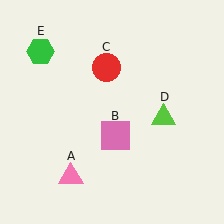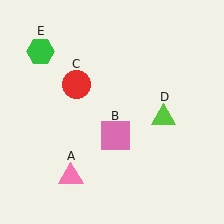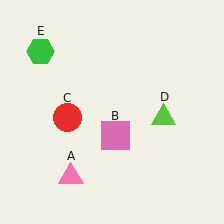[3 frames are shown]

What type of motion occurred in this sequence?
The red circle (object C) rotated counterclockwise around the center of the scene.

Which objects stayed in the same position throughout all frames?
Pink triangle (object A) and pink square (object B) and lime triangle (object D) and green hexagon (object E) remained stationary.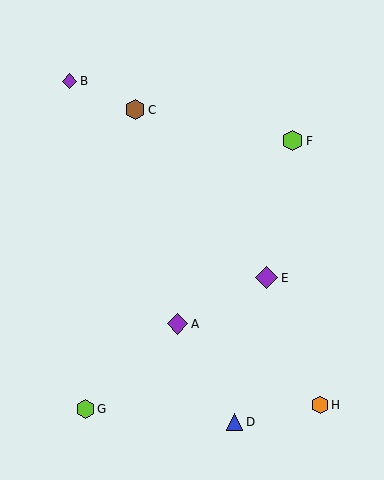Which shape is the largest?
The purple diamond (labeled E) is the largest.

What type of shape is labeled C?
Shape C is a brown hexagon.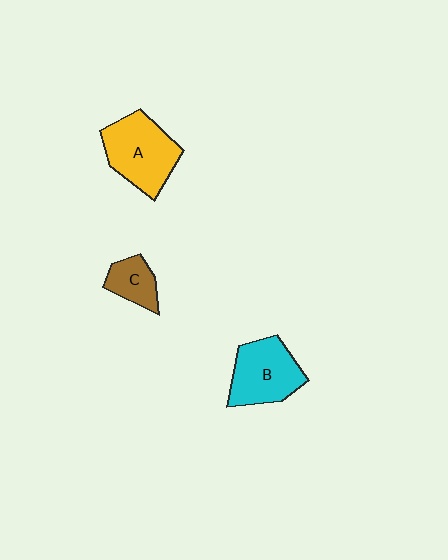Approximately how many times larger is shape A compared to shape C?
Approximately 2.2 times.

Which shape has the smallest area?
Shape C (brown).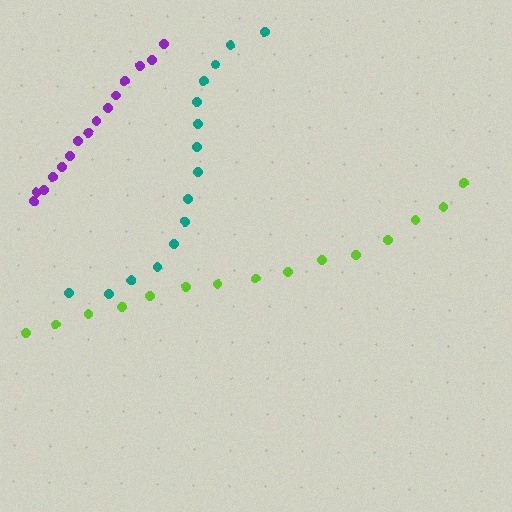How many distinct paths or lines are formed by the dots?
There are 3 distinct paths.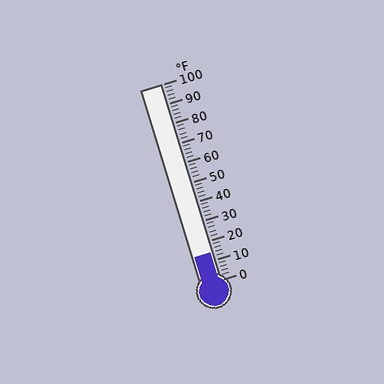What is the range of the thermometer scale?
The thermometer scale ranges from 0°F to 100°F.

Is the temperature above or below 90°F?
The temperature is below 90°F.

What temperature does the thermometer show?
The thermometer shows approximately 14°F.